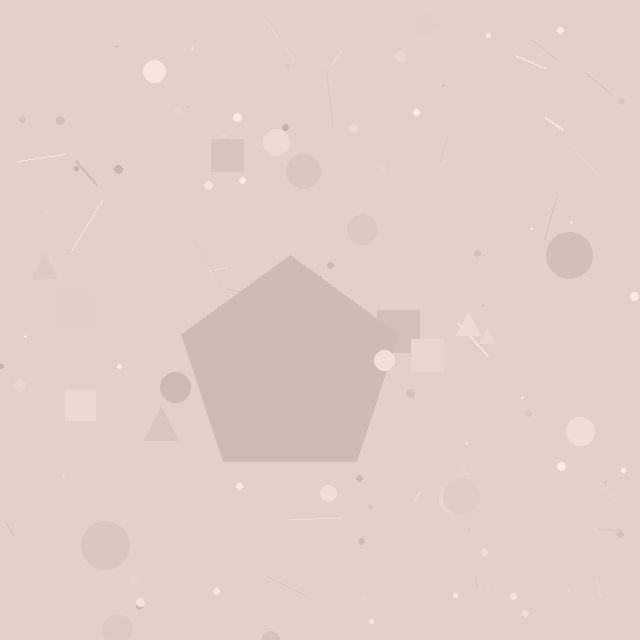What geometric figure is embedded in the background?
A pentagon is embedded in the background.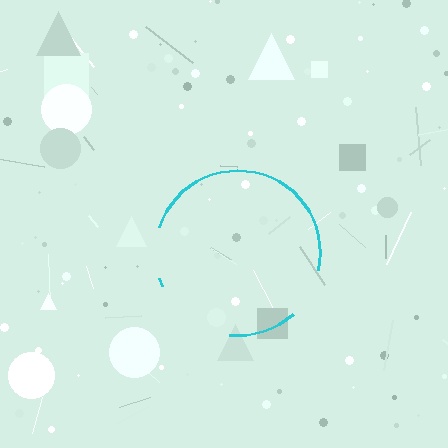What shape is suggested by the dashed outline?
The dashed outline suggests a circle.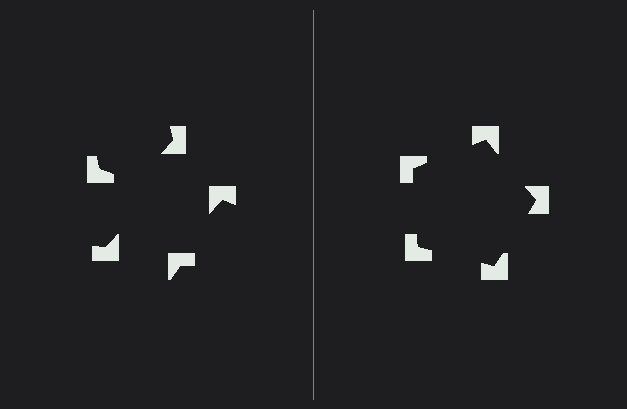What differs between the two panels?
The notched squares are positioned identically on both sides; only the wedge orientations differ. On the right they align to a pentagon; on the left they are misaligned.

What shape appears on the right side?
An illusory pentagon.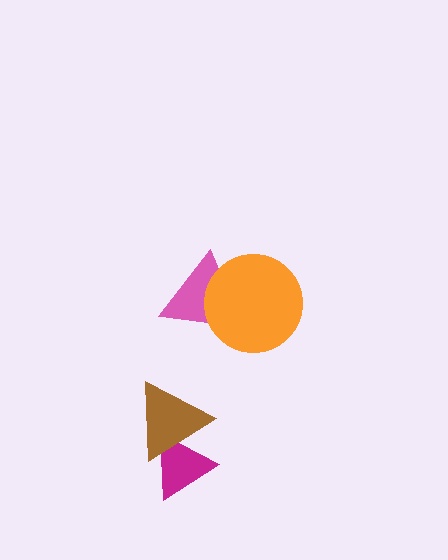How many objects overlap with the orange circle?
1 object overlaps with the orange circle.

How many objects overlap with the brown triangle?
1 object overlaps with the brown triangle.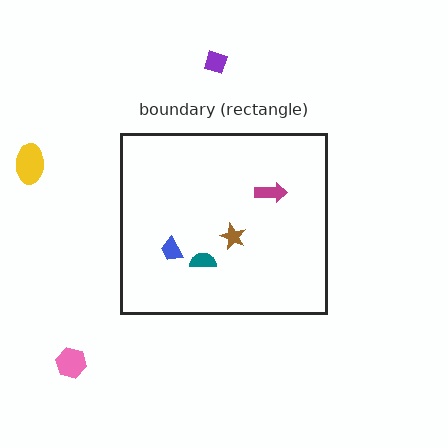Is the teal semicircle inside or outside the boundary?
Inside.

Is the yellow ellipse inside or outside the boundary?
Outside.